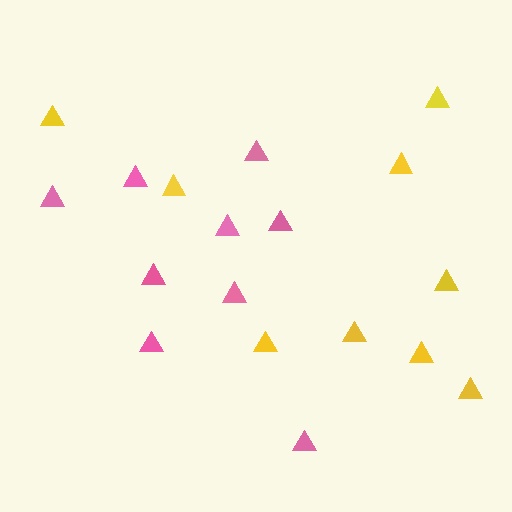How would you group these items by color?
There are 2 groups: one group of pink triangles (9) and one group of yellow triangles (9).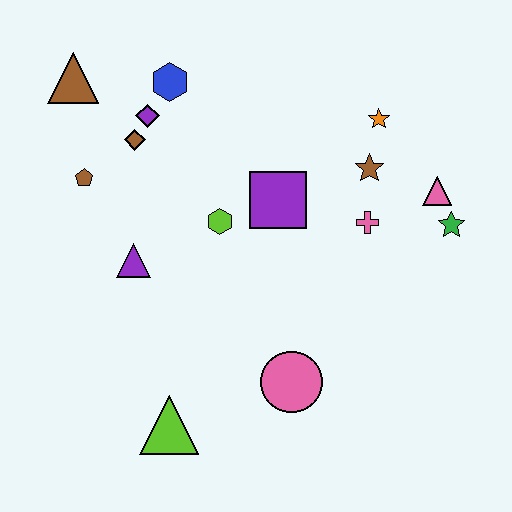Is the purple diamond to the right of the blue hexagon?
No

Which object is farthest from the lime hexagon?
The green star is farthest from the lime hexagon.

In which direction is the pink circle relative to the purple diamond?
The pink circle is below the purple diamond.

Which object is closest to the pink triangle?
The green star is closest to the pink triangle.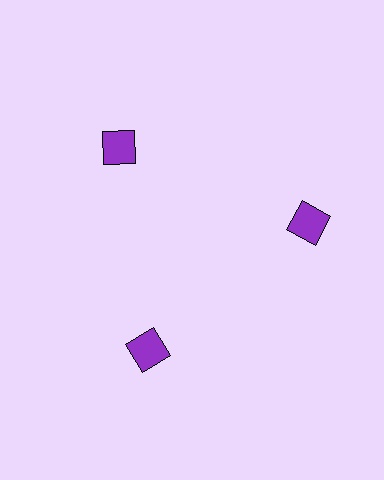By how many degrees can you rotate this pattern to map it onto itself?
The pattern maps onto itself every 120 degrees of rotation.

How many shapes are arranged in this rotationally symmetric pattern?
There are 3 shapes, arranged in 3 groups of 1.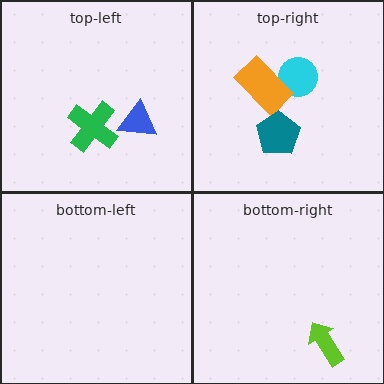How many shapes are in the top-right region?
3.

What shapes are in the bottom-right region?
The lime arrow.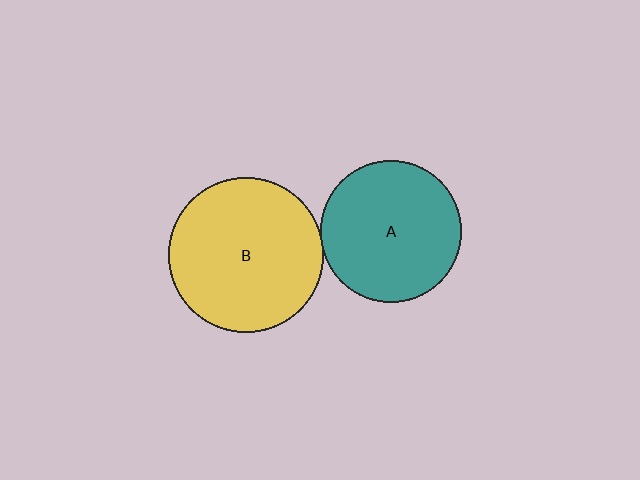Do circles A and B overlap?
Yes.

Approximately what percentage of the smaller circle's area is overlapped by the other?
Approximately 5%.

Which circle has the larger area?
Circle B (yellow).